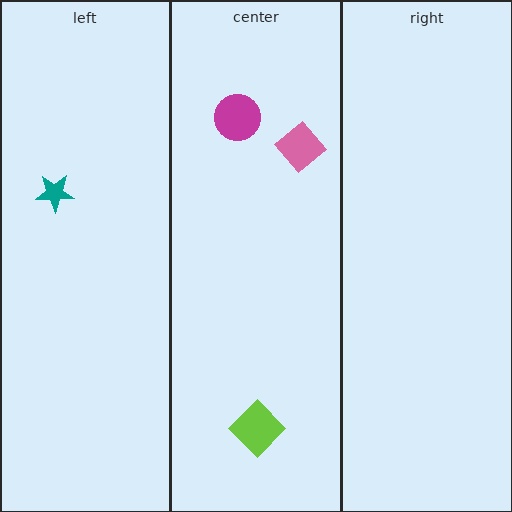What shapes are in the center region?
The lime diamond, the magenta circle, the pink diamond.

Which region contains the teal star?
The left region.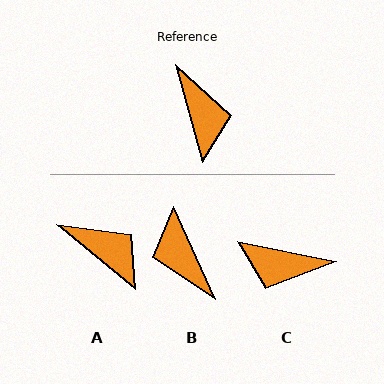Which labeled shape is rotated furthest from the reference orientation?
B, about 171 degrees away.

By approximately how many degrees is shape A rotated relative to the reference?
Approximately 35 degrees counter-clockwise.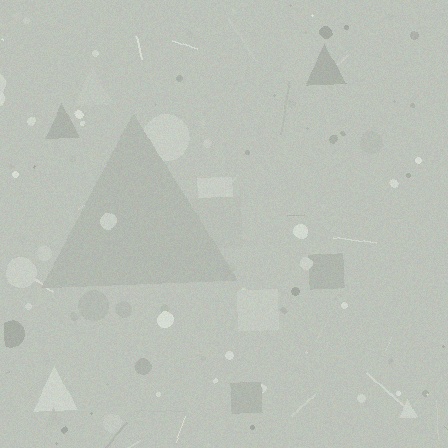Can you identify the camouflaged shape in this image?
The camouflaged shape is a triangle.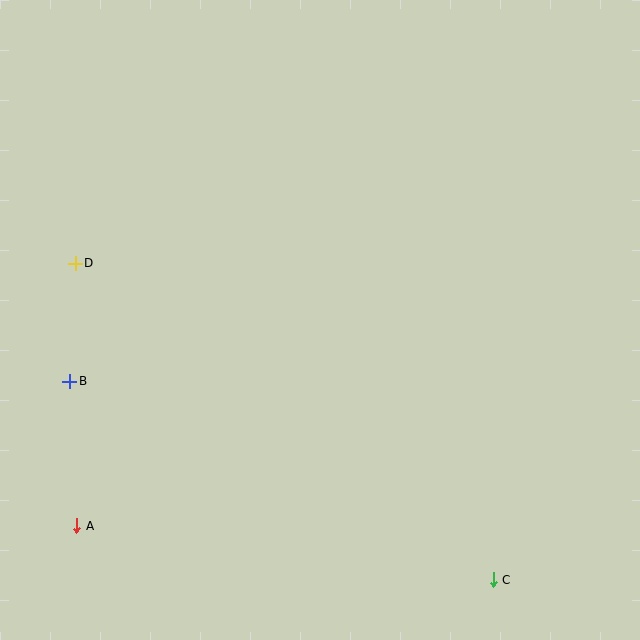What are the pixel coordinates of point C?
Point C is at (493, 580).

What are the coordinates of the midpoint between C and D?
The midpoint between C and D is at (284, 422).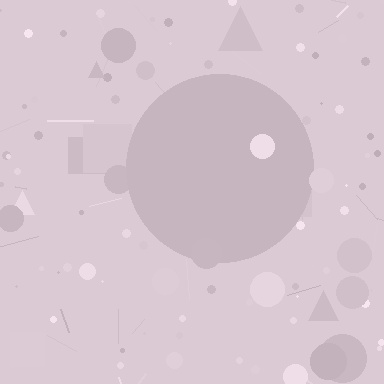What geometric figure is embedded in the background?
A circle is embedded in the background.